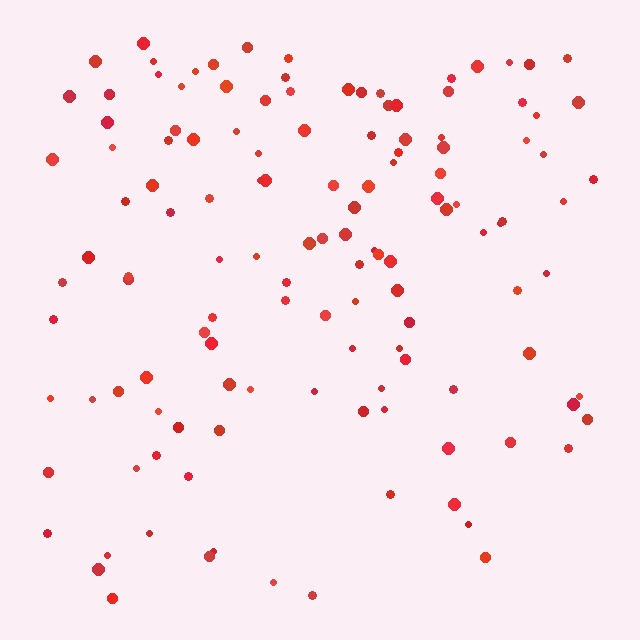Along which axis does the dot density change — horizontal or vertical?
Vertical.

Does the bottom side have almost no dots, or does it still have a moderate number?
Still a moderate number, just noticeably fewer than the top.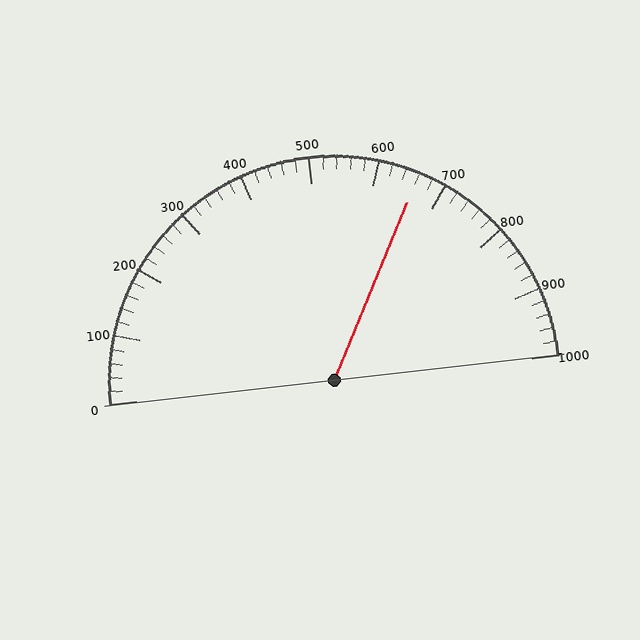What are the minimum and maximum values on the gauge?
The gauge ranges from 0 to 1000.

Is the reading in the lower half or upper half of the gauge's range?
The reading is in the upper half of the range (0 to 1000).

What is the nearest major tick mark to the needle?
The nearest major tick mark is 700.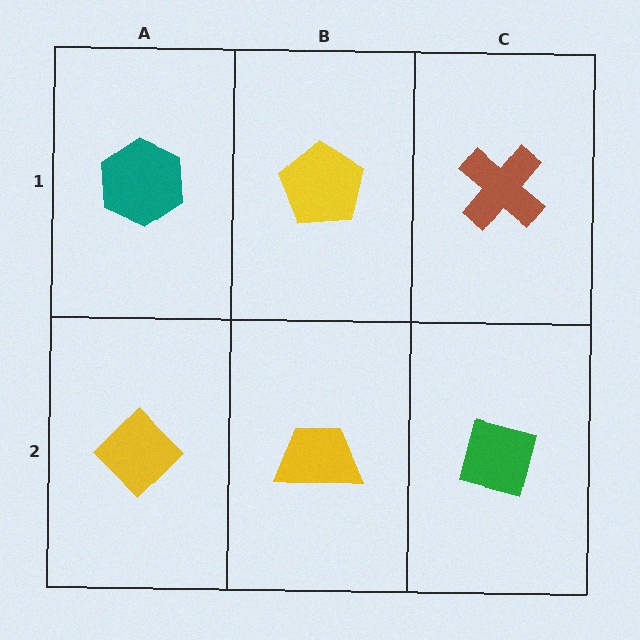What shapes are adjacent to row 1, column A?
A yellow diamond (row 2, column A), a yellow pentagon (row 1, column B).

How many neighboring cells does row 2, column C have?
2.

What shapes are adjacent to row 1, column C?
A green square (row 2, column C), a yellow pentagon (row 1, column B).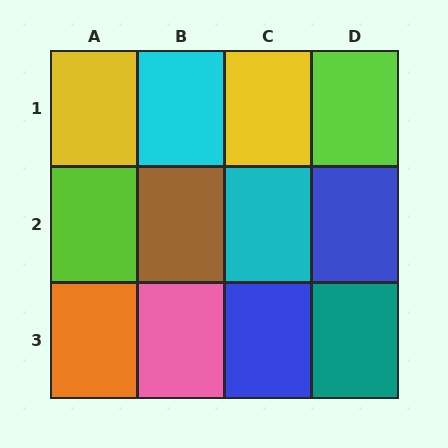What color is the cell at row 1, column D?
Lime.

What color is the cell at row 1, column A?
Yellow.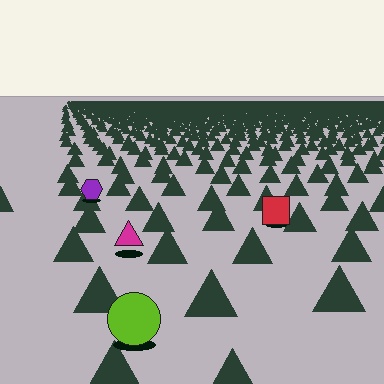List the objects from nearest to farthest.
From nearest to farthest: the lime circle, the magenta triangle, the red square, the purple hexagon.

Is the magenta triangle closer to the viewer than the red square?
Yes. The magenta triangle is closer — you can tell from the texture gradient: the ground texture is coarser near it.